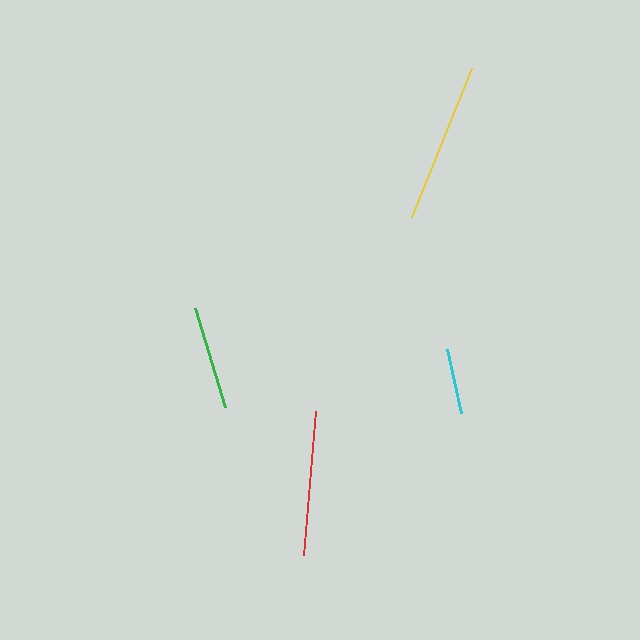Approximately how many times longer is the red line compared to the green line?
The red line is approximately 1.4 times the length of the green line.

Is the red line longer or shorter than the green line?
The red line is longer than the green line.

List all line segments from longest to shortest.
From longest to shortest: yellow, red, green, cyan.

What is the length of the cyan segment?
The cyan segment is approximately 66 pixels long.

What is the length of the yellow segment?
The yellow segment is approximately 160 pixels long.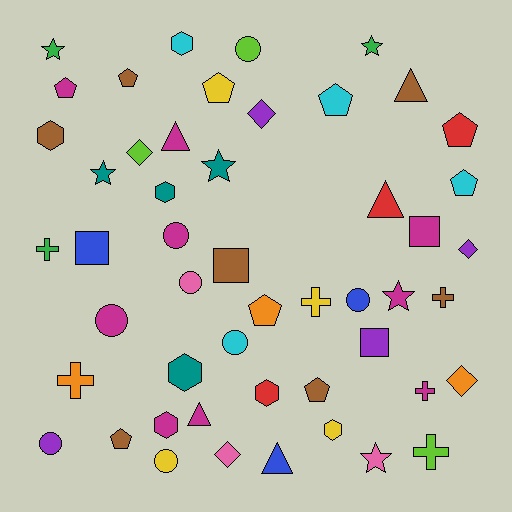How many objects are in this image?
There are 50 objects.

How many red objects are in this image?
There are 3 red objects.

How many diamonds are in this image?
There are 5 diamonds.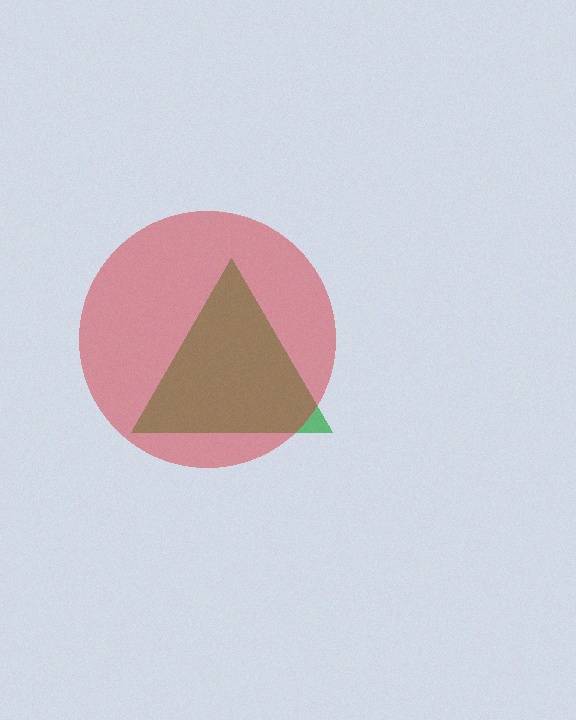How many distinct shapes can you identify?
There are 2 distinct shapes: a green triangle, a red circle.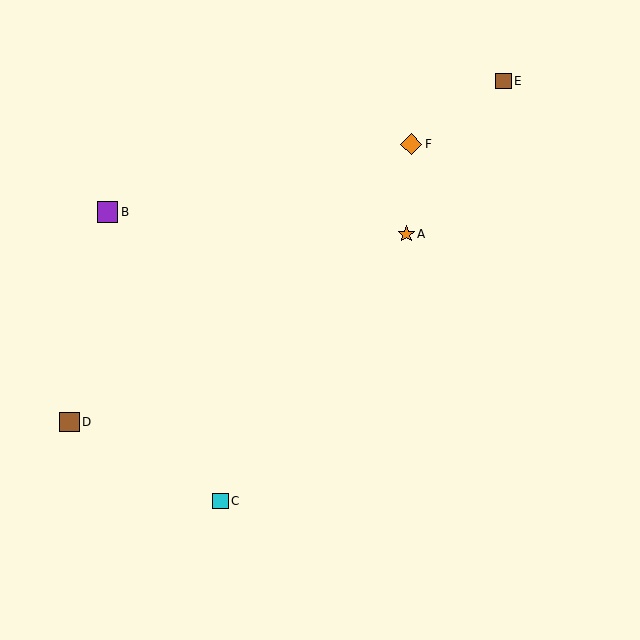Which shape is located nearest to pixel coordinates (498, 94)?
The brown square (labeled E) at (503, 81) is nearest to that location.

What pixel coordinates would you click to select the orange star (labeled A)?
Click at (406, 234) to select the orange star A.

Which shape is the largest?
The orange diamond (labeled F) is the largest.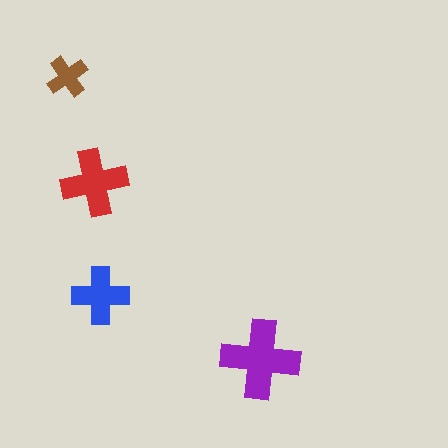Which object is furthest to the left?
The brown cross is leftmost.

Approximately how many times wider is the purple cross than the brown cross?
About 2 times wider.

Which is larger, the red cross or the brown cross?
The red one.